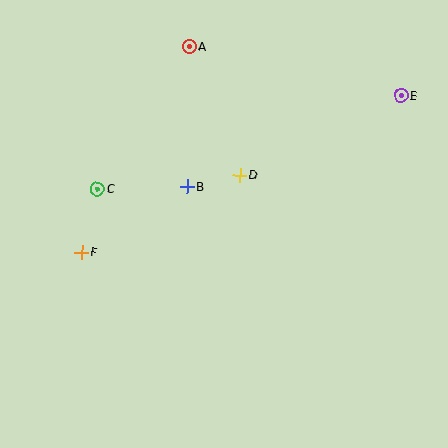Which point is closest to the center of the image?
Point D at (240, 175) is closest to the center.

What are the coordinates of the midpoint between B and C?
The midpoint between B and C is at (142, 187).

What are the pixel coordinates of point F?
Point F is at (81, 252).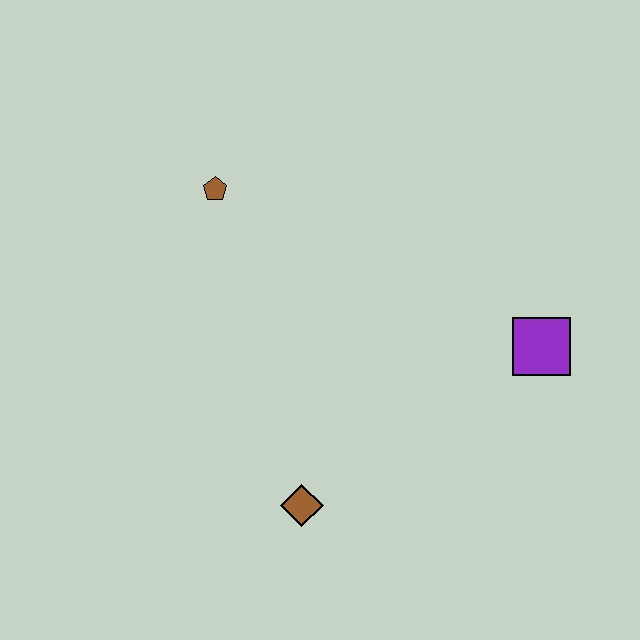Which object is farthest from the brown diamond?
The brown pentagon is farthest from the brown diamond.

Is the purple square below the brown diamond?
No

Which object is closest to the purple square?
The brown diamond is closest to the purple square.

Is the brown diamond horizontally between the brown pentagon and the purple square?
Yes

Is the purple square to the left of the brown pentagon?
No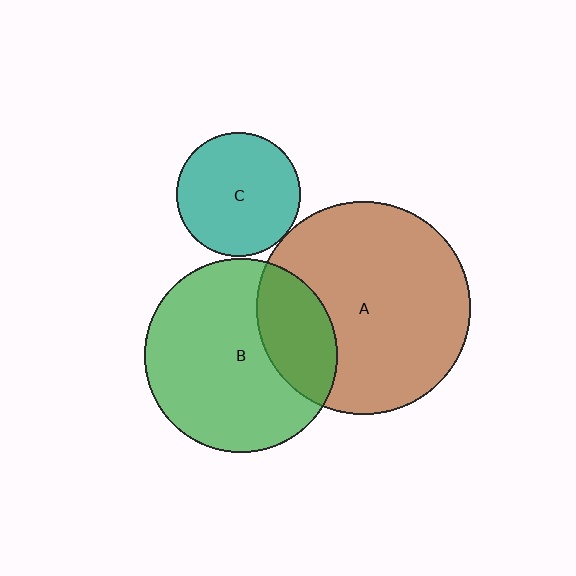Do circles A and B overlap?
Yes.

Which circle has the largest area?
Circle A (brown).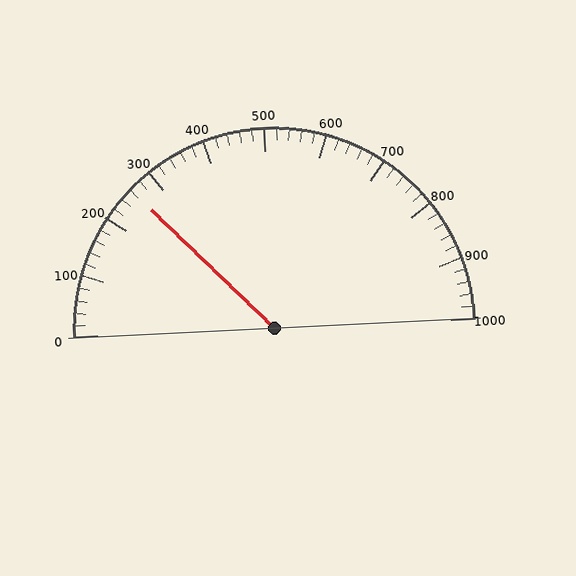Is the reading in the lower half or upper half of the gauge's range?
The reading is in the lower half of the range (0 to 1000).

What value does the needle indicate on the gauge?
The needle indicates approximately 260.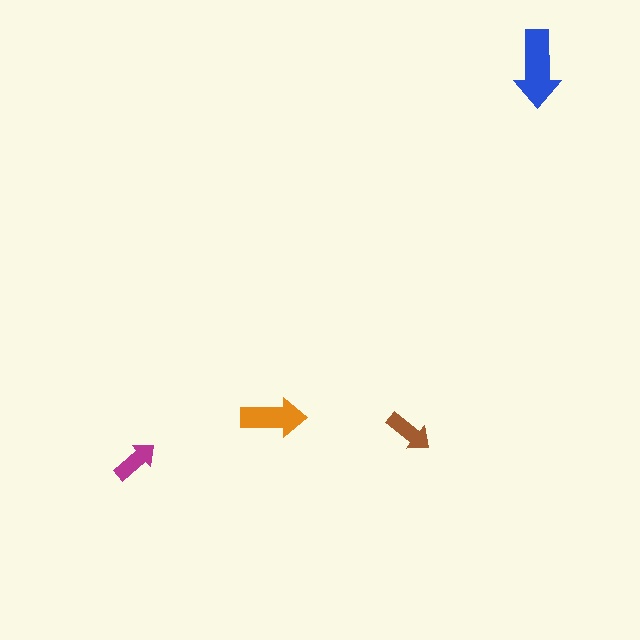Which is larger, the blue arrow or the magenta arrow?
The blue one.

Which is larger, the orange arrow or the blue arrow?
The blue one.